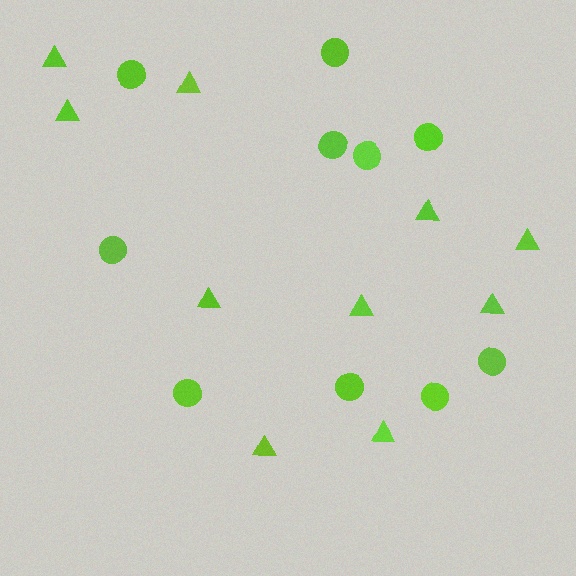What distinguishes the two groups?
There are 2 groups: one group of triangles (10) and one group of circles (10).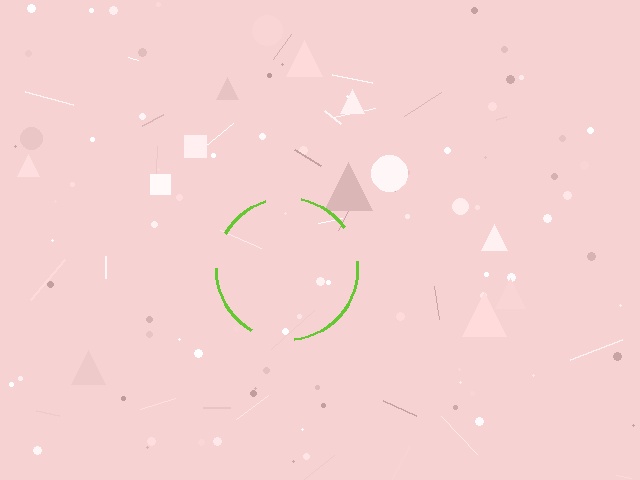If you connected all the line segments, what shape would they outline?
They would outline a circle.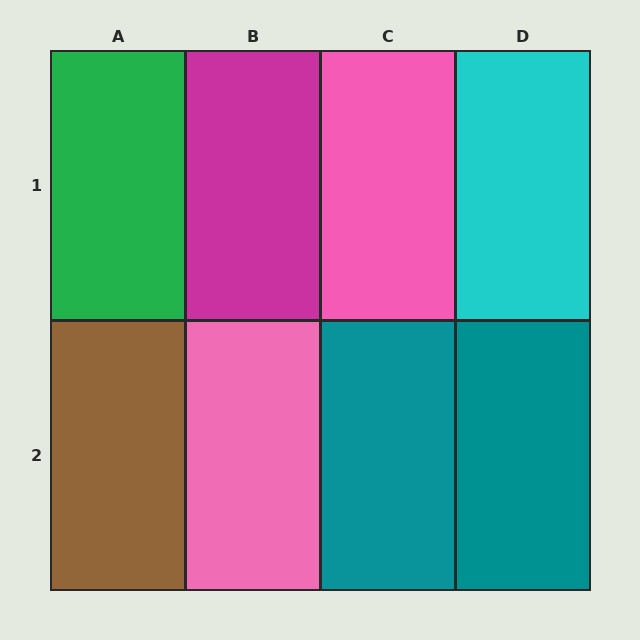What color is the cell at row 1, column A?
Green.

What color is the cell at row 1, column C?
Pink.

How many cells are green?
1 cell is green.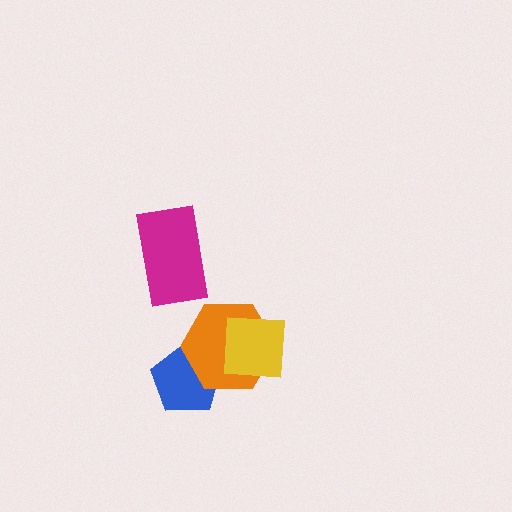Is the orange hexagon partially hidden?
Yes, it is partially covered by another shape.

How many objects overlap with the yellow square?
1 object overlaps with the yellow square.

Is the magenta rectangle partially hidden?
No, no other shape covers it.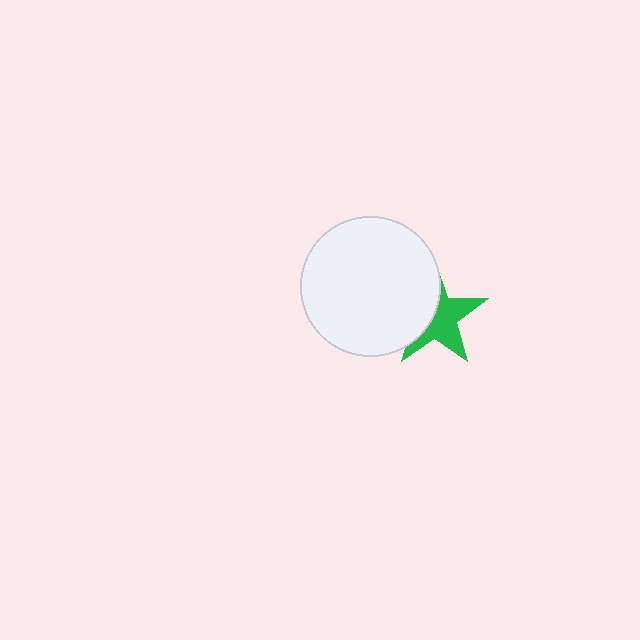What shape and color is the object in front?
The object in front is a white circle.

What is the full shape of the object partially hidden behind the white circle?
The partially hidden object is a green star.